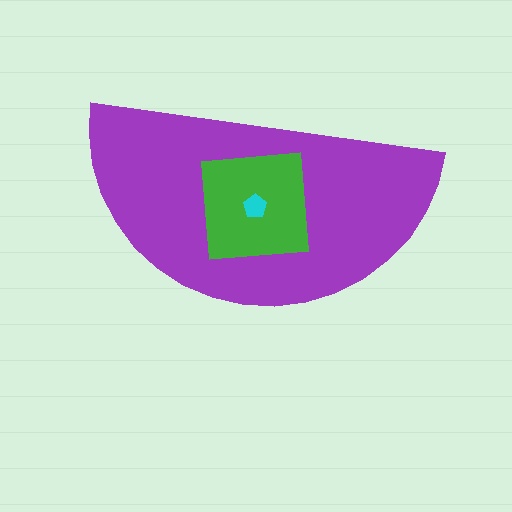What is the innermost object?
The cyan pentagon.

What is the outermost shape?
The purple semicircle.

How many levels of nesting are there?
3.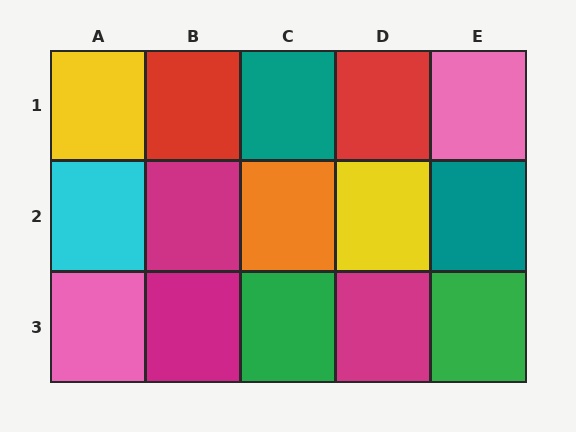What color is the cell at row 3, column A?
Pink.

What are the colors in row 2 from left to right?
Cyan, magenta, orange, yellow, teal.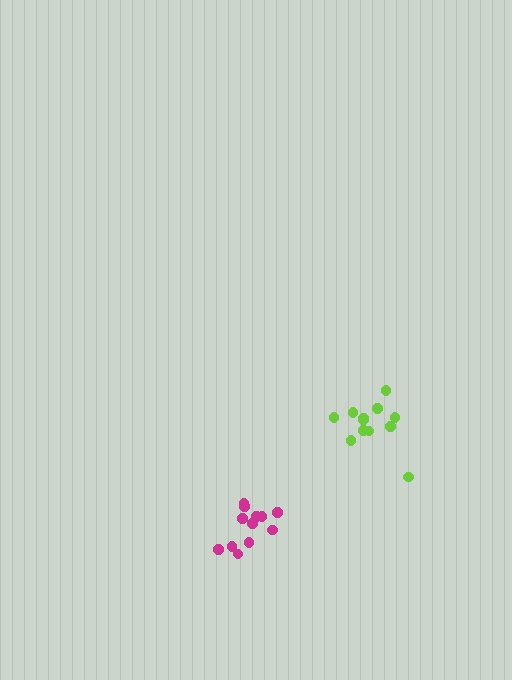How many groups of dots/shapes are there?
There are 2 groups.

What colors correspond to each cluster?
The clusters are colored: magenta, lime.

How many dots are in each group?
Group 1: 12 dots, Group 2: 12 dots (24 total).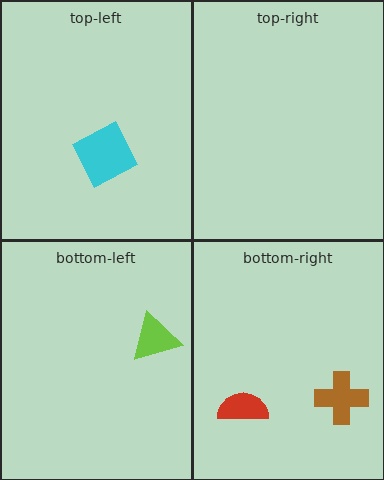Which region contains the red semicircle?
The bottom-right region.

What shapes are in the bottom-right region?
The red semicircle, the brown cross.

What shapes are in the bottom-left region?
The lime triangle.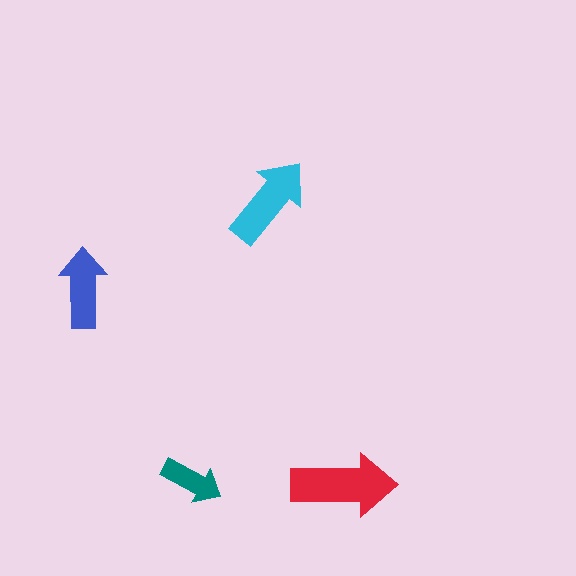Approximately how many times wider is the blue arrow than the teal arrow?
About 1.5 times wider.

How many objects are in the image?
There are 4 objects in the image.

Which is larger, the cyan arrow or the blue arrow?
The cyan one.